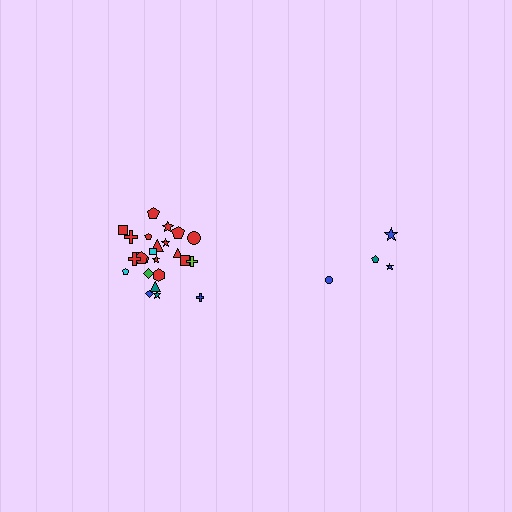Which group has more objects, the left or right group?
The left group.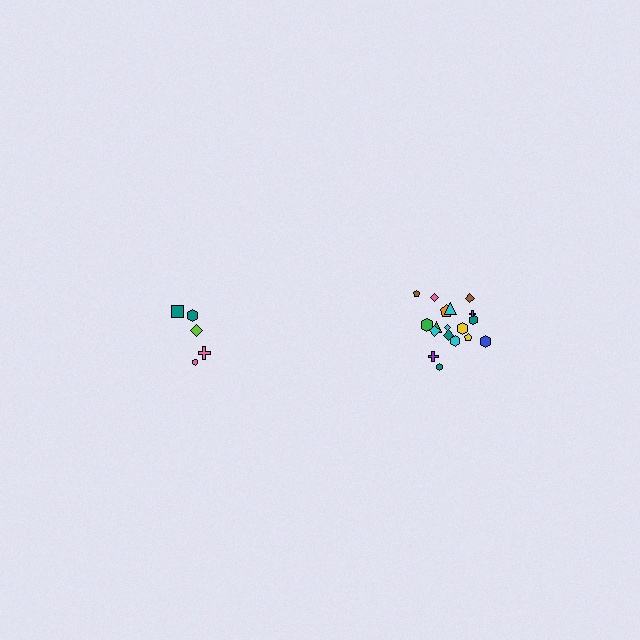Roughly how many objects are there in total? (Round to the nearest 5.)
Roughly 25 objects in total.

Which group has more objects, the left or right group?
The right group.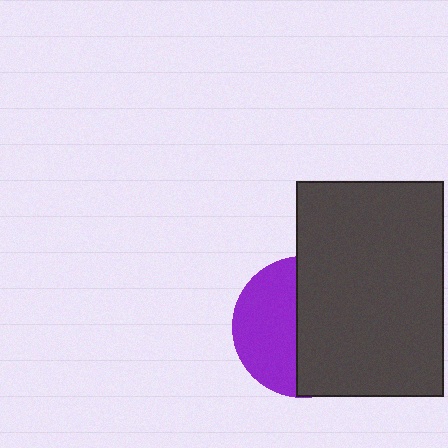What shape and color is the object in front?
The object in front is a dark gray rectangle.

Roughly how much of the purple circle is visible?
A small part of it is visible (roughly 43%).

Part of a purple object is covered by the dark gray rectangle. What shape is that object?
It is a circle.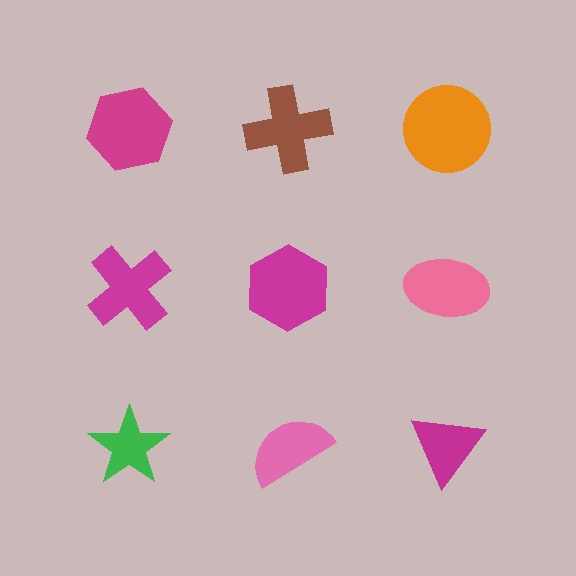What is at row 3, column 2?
A pink semicircle.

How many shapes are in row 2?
3 shapes.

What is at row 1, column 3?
An orange circle.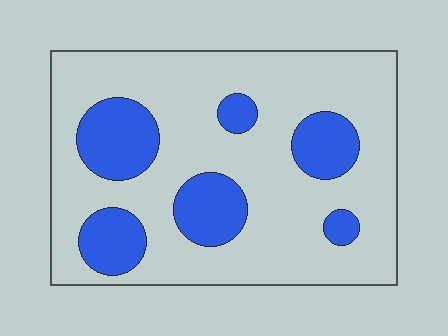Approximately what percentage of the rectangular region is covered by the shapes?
Approximately 25%.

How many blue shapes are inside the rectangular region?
6.